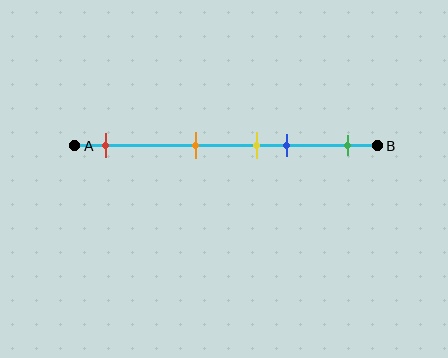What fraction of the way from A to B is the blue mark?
The blue mark is approximately 70% (0.7) of the way from A to B.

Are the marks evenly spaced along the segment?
No, the marks are not evenly spaced.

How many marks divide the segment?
There are 5 marks dividing the segment.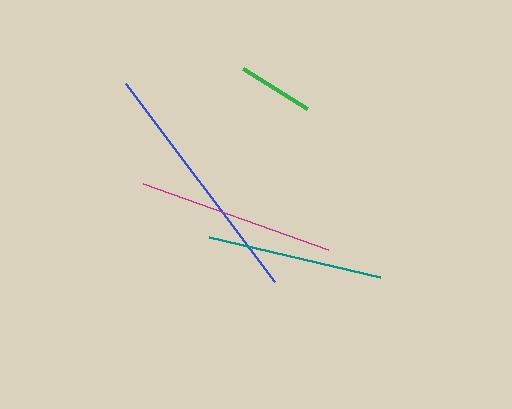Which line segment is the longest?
The blue line is the longest at approximately 247 pixels.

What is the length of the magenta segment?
The magenta segment is approximately 196 pixels long.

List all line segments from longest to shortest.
From longest to shortest: blue, magenta, teal, green.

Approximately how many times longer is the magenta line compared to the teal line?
The magenta line is approximately 1.1 times the length of the teal line.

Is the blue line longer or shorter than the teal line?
The blue line is longer than the teal line.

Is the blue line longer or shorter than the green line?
The blue line is longer than the green line.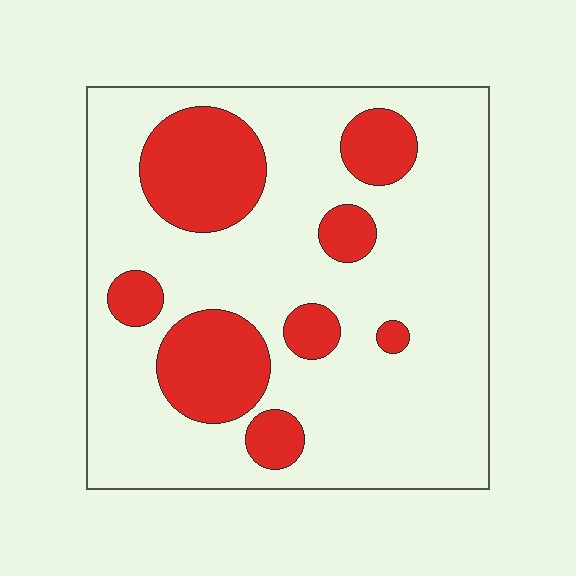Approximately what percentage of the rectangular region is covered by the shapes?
Approximately 25%.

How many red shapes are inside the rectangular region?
8.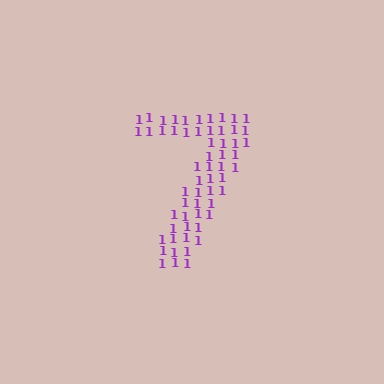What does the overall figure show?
The overall figure shows the digit 7.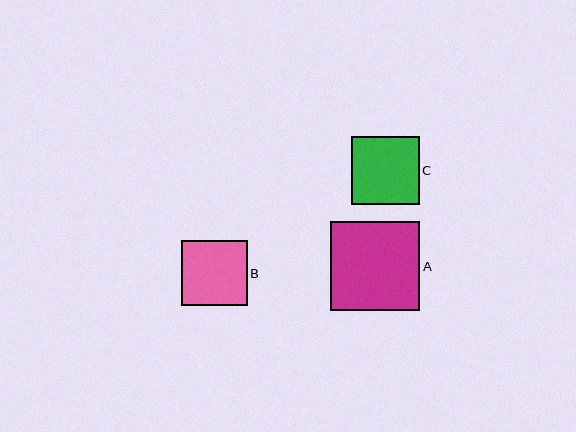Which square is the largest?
Square A is the largest with a size of approximately 89 pixels.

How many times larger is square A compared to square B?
Square A is approximately 1.4 times the size of square B.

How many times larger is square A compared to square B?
Square A is approximately 1.4 times the size of square B.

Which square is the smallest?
Square B is the smallest with a size of approximately 65 pixels.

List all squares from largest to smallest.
From largest to smallest: A, C, B.